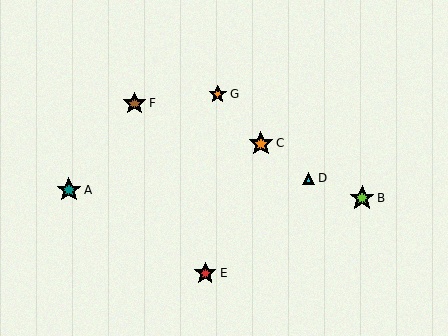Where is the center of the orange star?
The center of the orange star is at (261, 143).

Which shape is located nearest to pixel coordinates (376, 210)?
The lime star (labeled B) at (362, 198) is nearest to that location.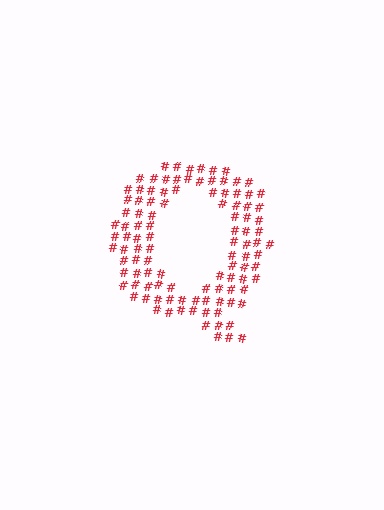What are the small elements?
The small elements are hash symbols.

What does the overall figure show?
The overall figure shows the letter Q.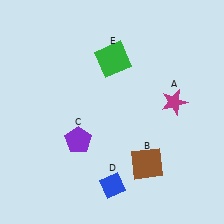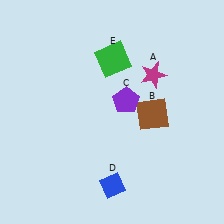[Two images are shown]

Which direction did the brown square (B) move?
The brown square (B) moved up.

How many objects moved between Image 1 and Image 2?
3 objects moved between the two images.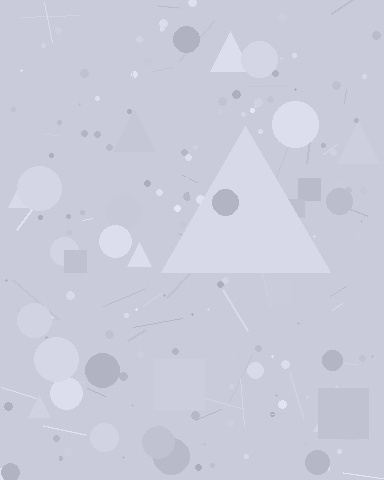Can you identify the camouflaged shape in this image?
The camouflaged shape is a triangle.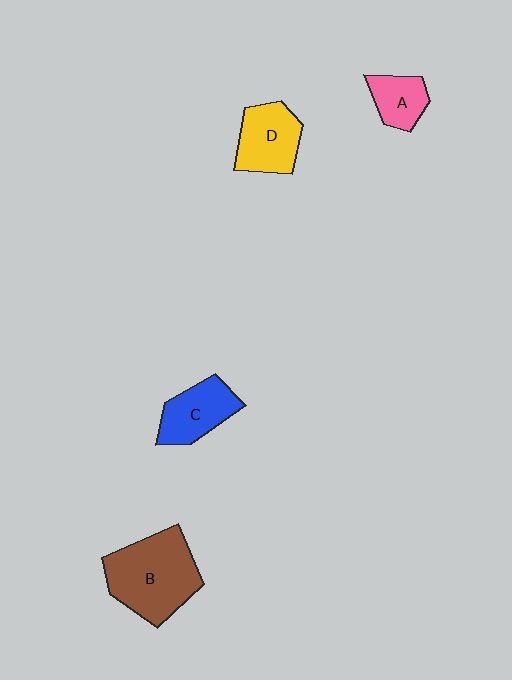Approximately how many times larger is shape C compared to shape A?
Approximately 1.4 times.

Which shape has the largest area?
Shape B (brown).